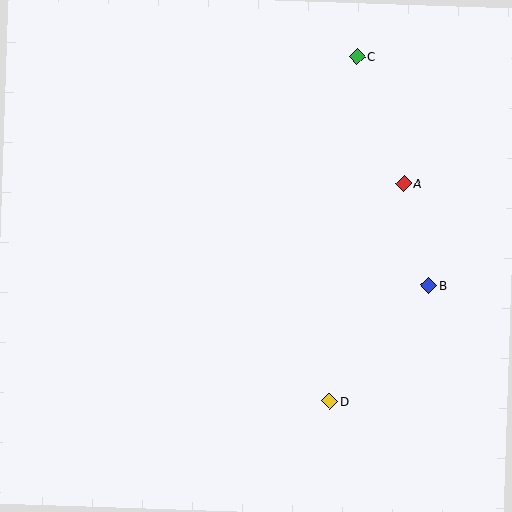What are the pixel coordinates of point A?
Point A is at (404, 183).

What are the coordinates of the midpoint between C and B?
The midpoint between C and B is at (393, 171).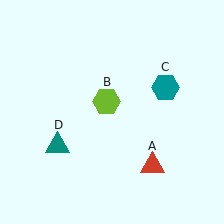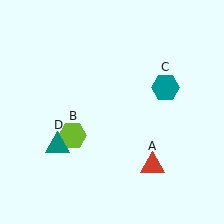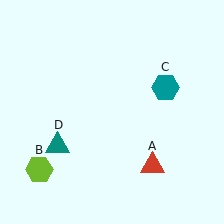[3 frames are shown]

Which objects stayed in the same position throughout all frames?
Red triangle (object A) and teal hexagon (object C) and teal triangle (object D) remained stationary.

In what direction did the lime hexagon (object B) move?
The lime hexagon (object B) moved down and to the left.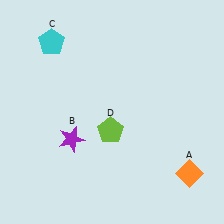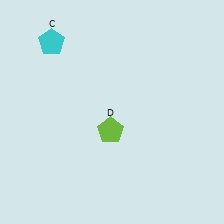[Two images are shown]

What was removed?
The purple star (B), the orange diamond (A) were removed in Image 2.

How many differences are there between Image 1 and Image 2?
There are 2 differences between the two images.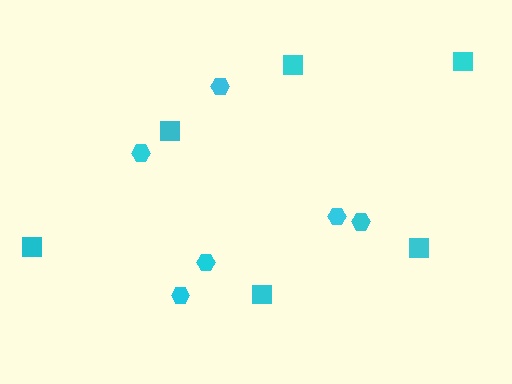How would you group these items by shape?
There are 2 groups: one group of hexagons (6) and one group of squares (6).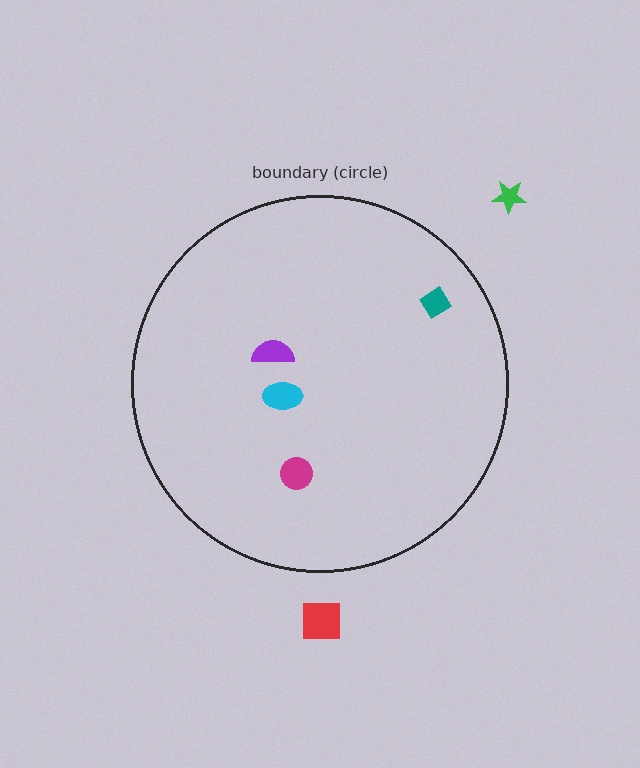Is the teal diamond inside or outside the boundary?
Inside.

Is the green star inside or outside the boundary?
Outside.